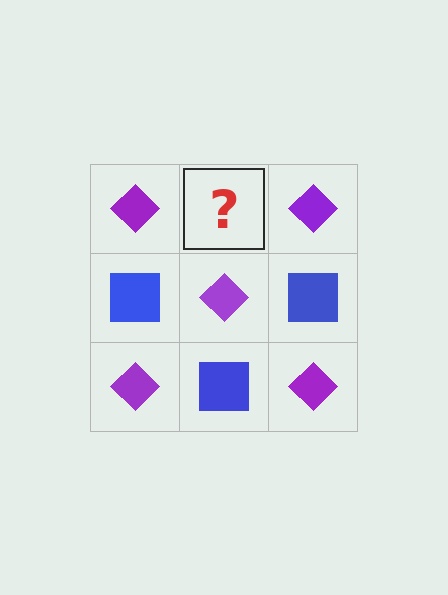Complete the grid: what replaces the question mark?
The question mark should be replaced with a blue square.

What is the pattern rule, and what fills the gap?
The rule is that it alternates purple diamond and blue square in a checkerboard pattern. The gap should be filled with a blue square.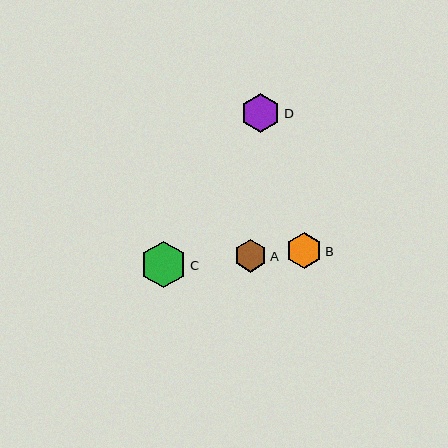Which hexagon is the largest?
Hexagon C is the largest with a size of approximately 47 pixels.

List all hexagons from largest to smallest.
From largest to smallest: C, D, B, A.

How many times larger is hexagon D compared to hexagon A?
Hexagon D is approximately 1.2 times the size of hexagon A.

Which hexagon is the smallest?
Hexagon A is the smallest with a size of approximately 32 pixels.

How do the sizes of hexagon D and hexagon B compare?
Hexagon D and hexagon B are approximately the same size.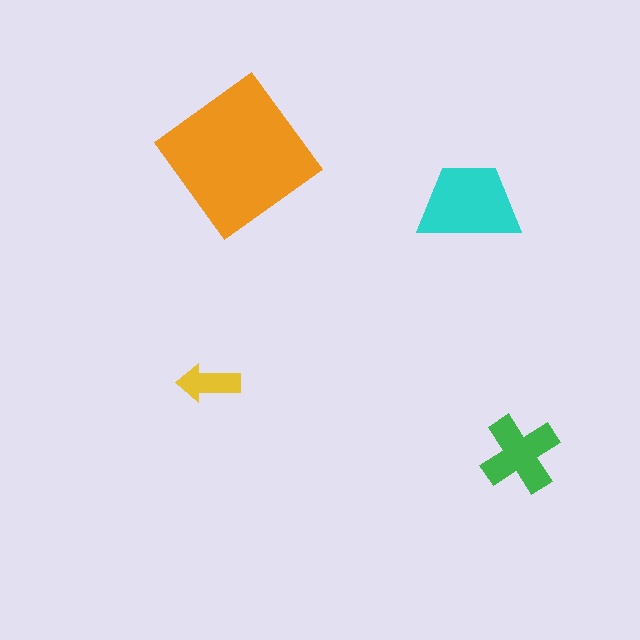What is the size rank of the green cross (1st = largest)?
3rd.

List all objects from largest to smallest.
The orange diamond, the cyan trapezoid, the green cross, the yellow arrow.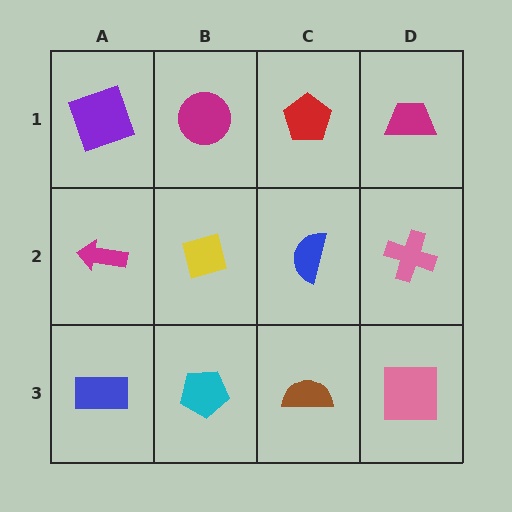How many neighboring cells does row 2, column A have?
3.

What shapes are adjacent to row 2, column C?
A red pentagon (row 1, column C), a brown semicircle (row 3, column C), a yellow diamond (row 2, column B), a pink cross (row 2, column D).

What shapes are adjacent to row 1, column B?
A yellow diamond (row 2, column B), a purple square (row 1, column A), a red pentagon (row 1, column C).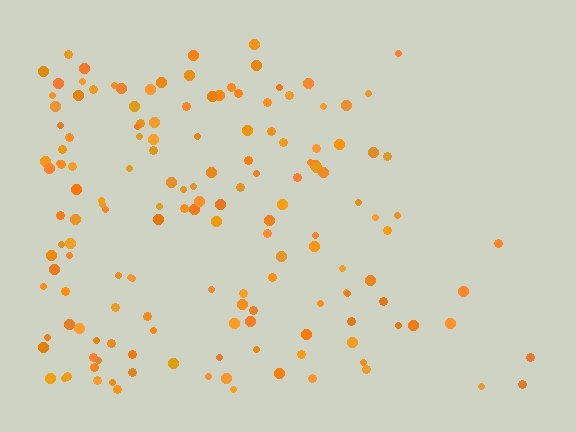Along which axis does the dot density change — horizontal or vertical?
Horizontal.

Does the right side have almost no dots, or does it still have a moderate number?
Still a moderate number, just noticeably fewer than the left.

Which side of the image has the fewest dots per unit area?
The right.